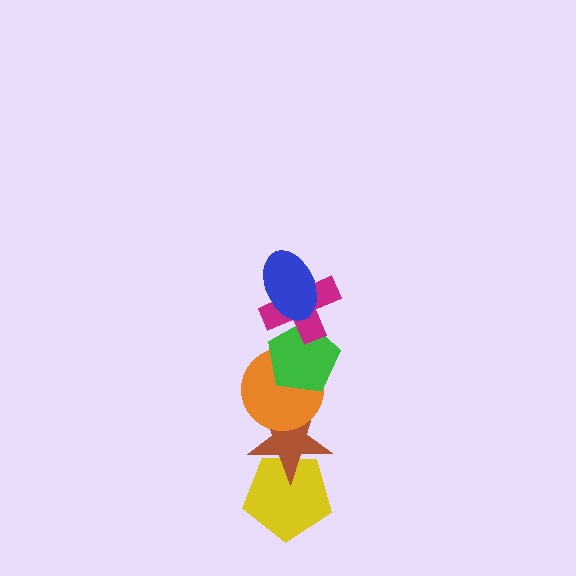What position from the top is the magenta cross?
The magenta cross is 2nd from the top.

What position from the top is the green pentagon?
The green pentagon is 3rd from the top.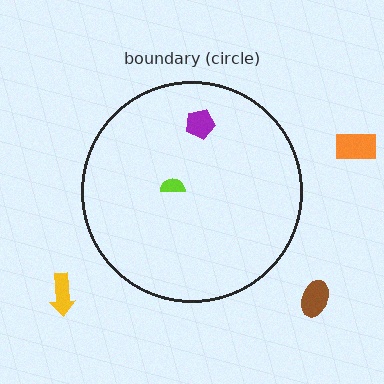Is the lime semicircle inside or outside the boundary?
Inside.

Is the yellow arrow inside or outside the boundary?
Outside.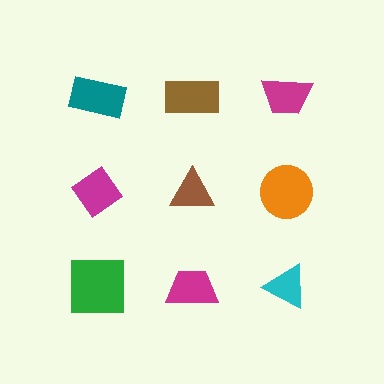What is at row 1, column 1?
A teal rectangle.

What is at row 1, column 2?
A brown rectangle.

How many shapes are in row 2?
3 shapes.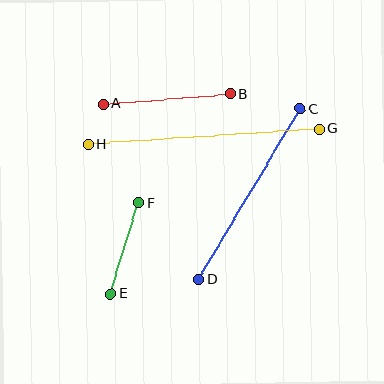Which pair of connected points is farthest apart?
Points G and H are farthest apart.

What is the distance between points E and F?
The distance is approximately 96 pixels.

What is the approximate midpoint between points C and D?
The midpoint is at approximately (249, 194) pixels.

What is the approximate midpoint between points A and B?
The midpoint is at approximately (167, 99) pixels.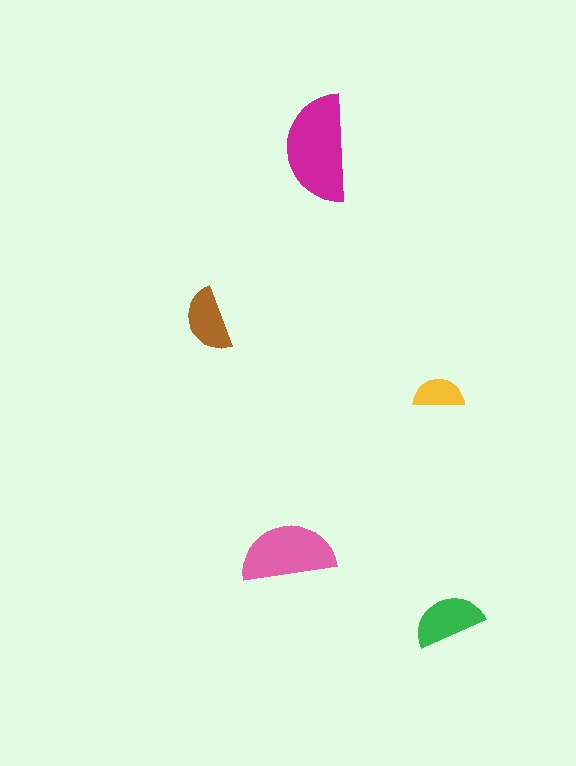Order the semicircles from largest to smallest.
the magenta one, the pink one, the green one, the brown one, the yellow one.